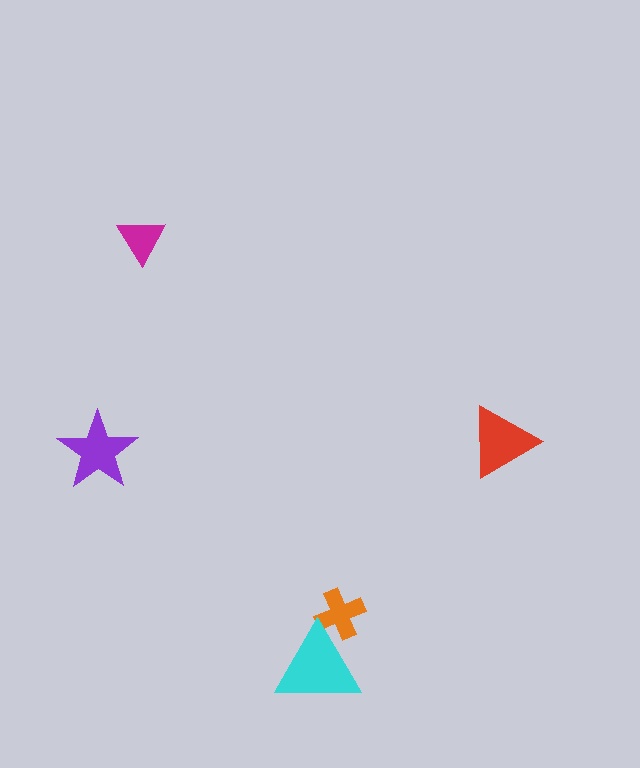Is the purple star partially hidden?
No, no other shape covers it.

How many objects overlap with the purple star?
0 objects overlap with the purple star.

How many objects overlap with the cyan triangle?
1 object overlaps with the cyan triangle.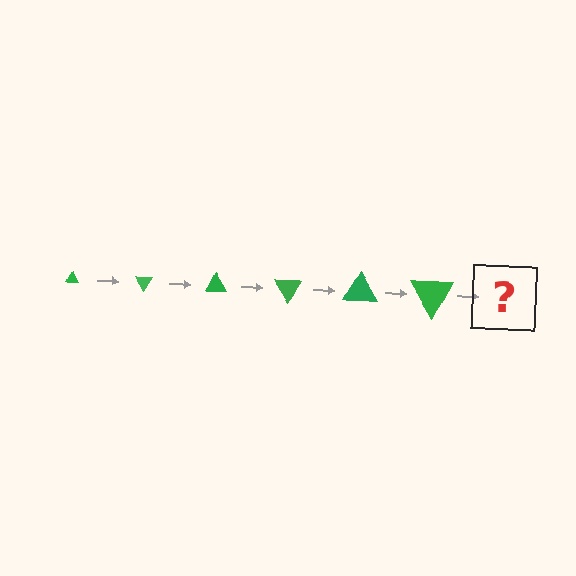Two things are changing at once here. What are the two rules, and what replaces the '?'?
The two rules are that the triangle grows larger each step and it rotates 60 degrees each step. The '?' should be a triangle, larger than the previous one and rotated 360 degrees from the start.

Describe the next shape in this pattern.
It should be a triangle, larger than the previous one and rotated 360 degrees from the start.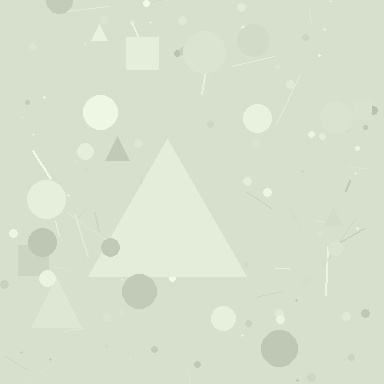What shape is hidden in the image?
A triangle is hidden in the image.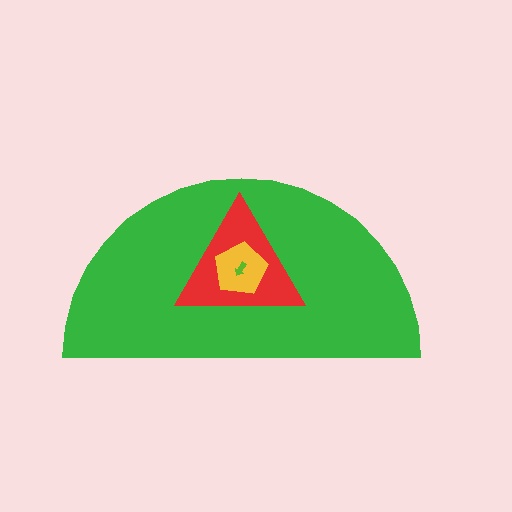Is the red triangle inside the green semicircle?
Yes.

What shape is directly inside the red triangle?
The yellow pentagon.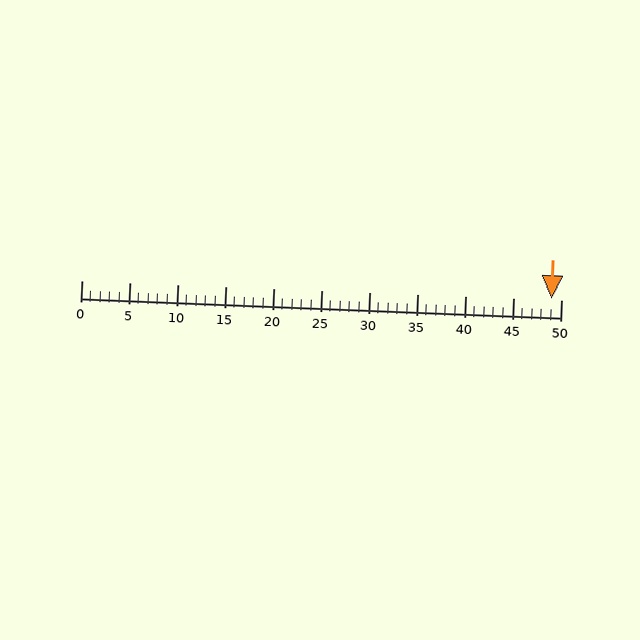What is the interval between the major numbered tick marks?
The major tick marks are spaced 5 units apart.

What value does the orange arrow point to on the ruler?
The orange arrow points to approximately 49.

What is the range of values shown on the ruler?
The ruler shows values from 0 to 50.